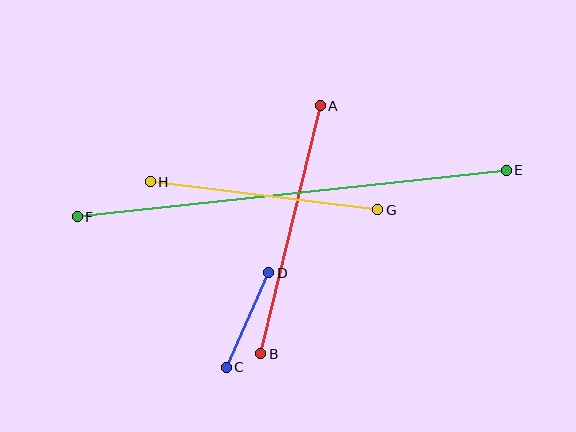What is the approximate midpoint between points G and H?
The midpoint is at approximately (264, 196) pixels.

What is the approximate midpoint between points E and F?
The midpoint is at approximately (292, 194) pixels.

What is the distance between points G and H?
The distance is approximately 229 pixels.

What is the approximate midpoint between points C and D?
The midpoint is at approximately (248, 320) pixels.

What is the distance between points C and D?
The distance is approximately 104 pixels.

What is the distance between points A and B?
The distance is approximately 255 pixels.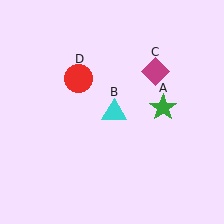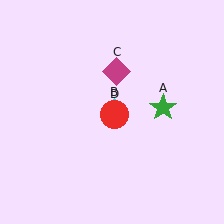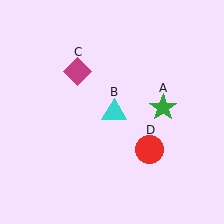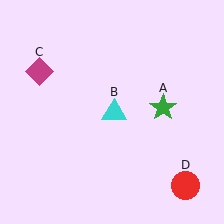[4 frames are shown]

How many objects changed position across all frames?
2 objects changed position: magenta diamond (object C), red circle (object D).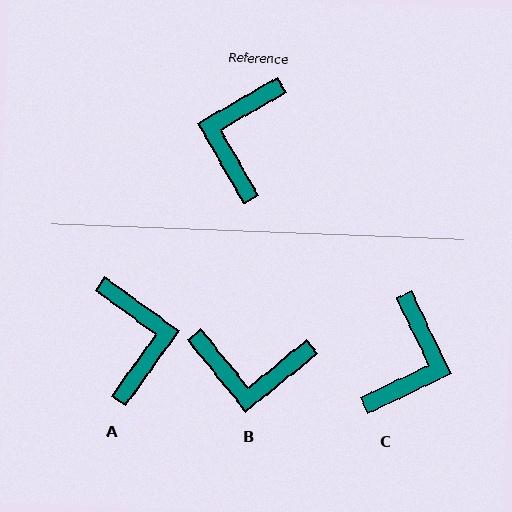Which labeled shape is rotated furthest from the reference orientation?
C, about 176 degrees away.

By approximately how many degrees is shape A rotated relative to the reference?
Approximately 156 degrees clockwise.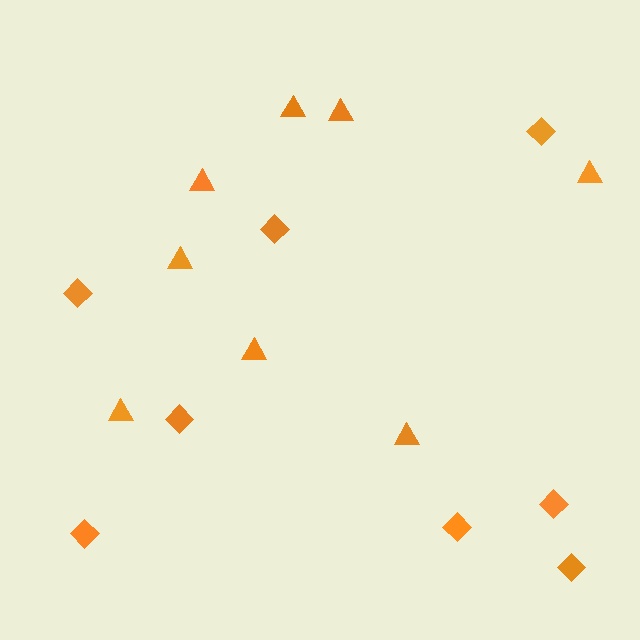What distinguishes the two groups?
There are 2 groups: one group of diamonds (8) and one group of triangles (8).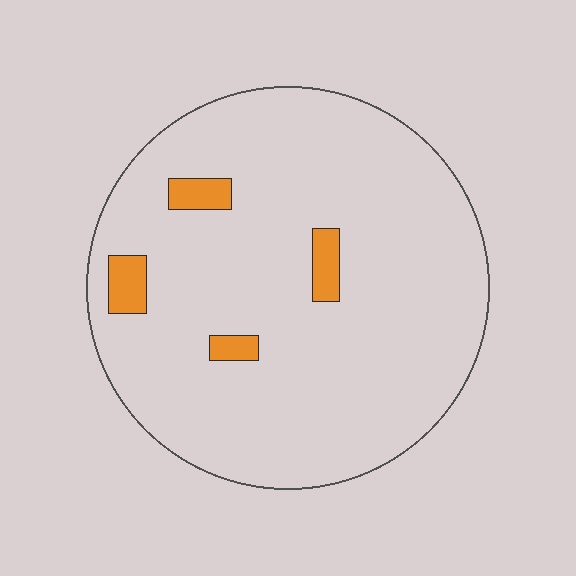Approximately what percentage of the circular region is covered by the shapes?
Approximately 5%.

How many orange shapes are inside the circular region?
4.